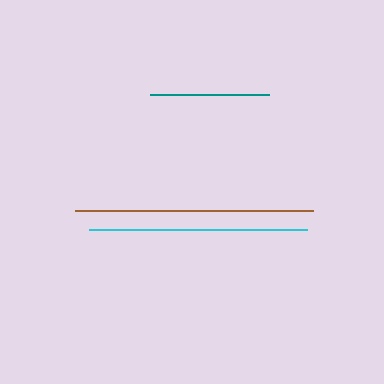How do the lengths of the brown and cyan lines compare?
The brown and cyan lines are approximately the same length.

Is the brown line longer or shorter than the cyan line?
The brown line is longer than the cyan line.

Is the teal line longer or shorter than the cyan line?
The cyan line is longer than the teal line.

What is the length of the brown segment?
The brown segment is approximately 238 pixels long.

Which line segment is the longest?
The brown line is the longest at approximately 238 pixels.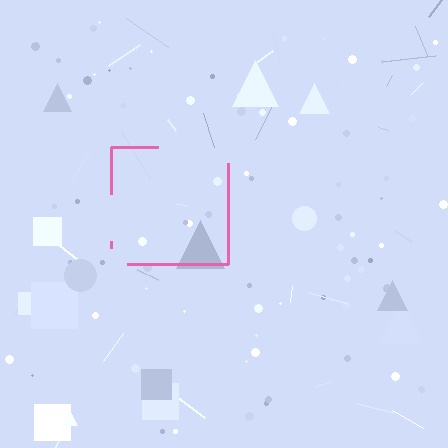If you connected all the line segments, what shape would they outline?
They would outline a square.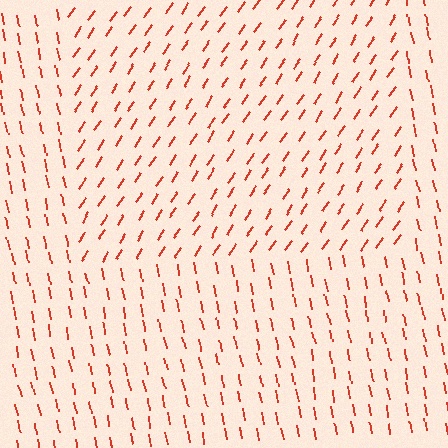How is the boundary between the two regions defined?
The boundary is defined purely by a change in line orientation (approximately 45 degrees difference). All lines are the same color and thickness.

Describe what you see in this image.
The image is filled with small red line segments. A rectangle region in the image has lines oriented differently from the surrounding lines, creating a visible texture boundary.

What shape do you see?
I see a rectangle.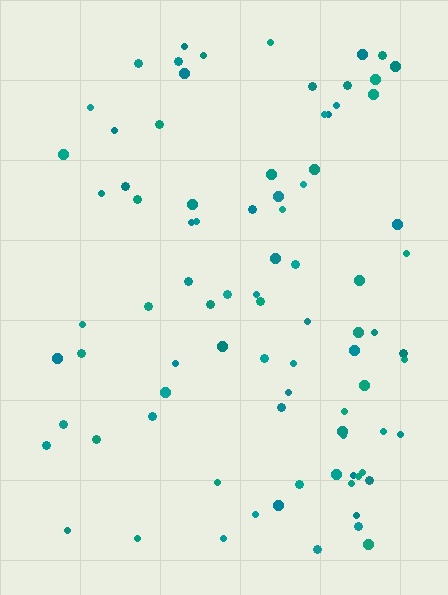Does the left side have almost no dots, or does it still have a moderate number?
Still a moderate number, just noticeably fewer than the right.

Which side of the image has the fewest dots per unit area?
The left.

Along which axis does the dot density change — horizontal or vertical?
Horizontal.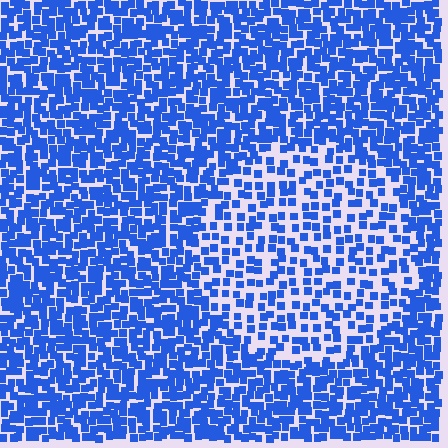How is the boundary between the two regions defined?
The boundary is defined by a change in element density (approximately 1.9x ratio). All elements are the same color, size, and shape.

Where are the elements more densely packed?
The elements are more densely packed outside the circle boundary.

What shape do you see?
I see a circle.